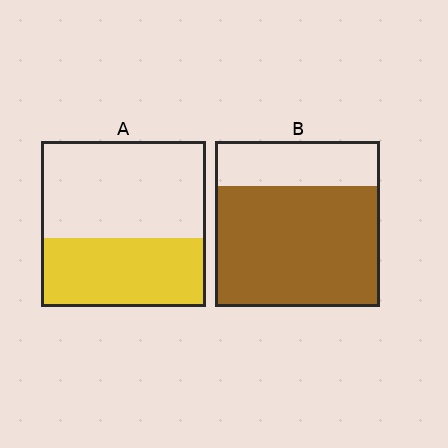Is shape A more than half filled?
No.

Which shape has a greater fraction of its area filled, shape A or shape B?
Shape B.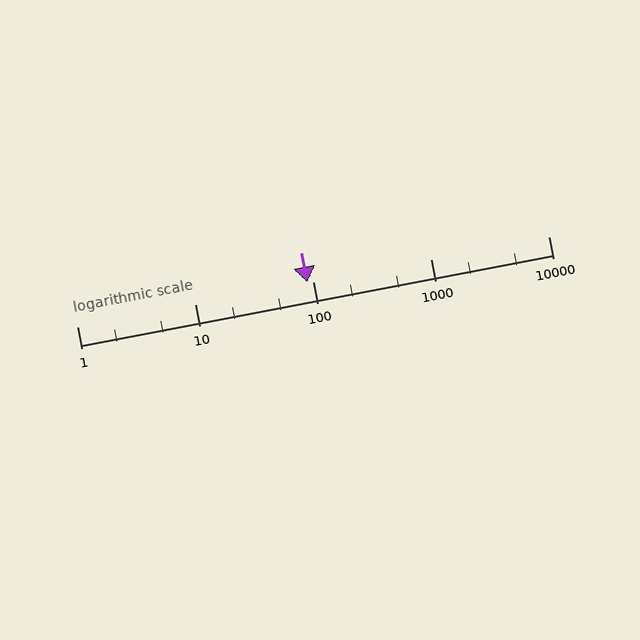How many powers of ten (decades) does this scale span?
The scale spans 4 decades, from 1 to 10000.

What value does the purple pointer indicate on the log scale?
The pointer indicates approximately 90.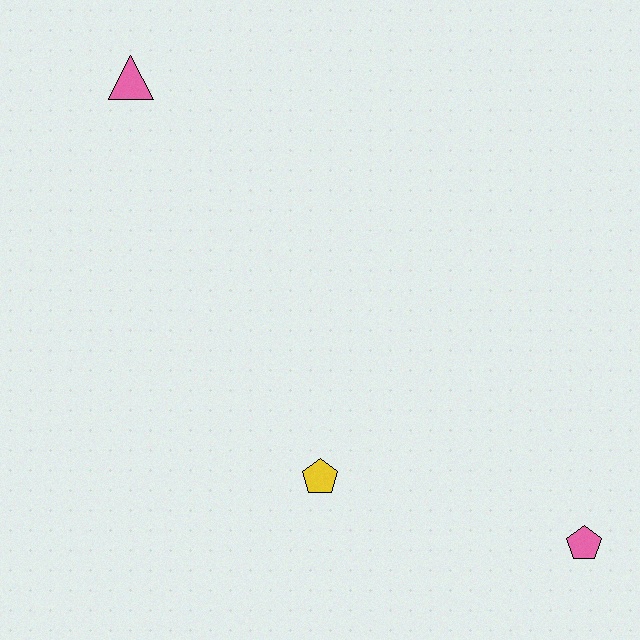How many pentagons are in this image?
There are 2 pentagons.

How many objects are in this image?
There are 3 objects.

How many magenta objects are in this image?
There are no magenta objects.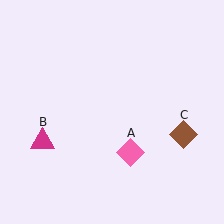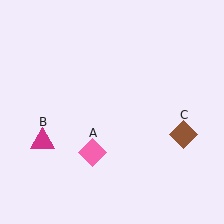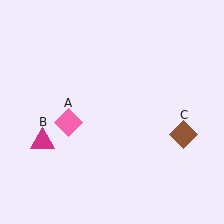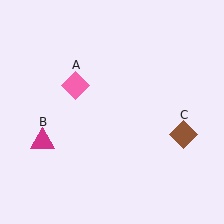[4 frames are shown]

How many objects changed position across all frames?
1 object changed position: pink diamond (object A).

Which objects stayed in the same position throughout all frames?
Magenta triangle (object B) and brown diamond (object C) remained stationary.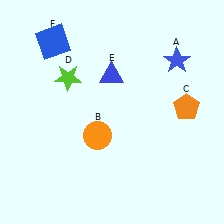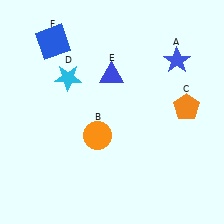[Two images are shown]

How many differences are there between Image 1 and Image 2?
There is 1 difference between the two images.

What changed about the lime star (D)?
In Image 1, D is lime. In Image 2, it changed to cyan.